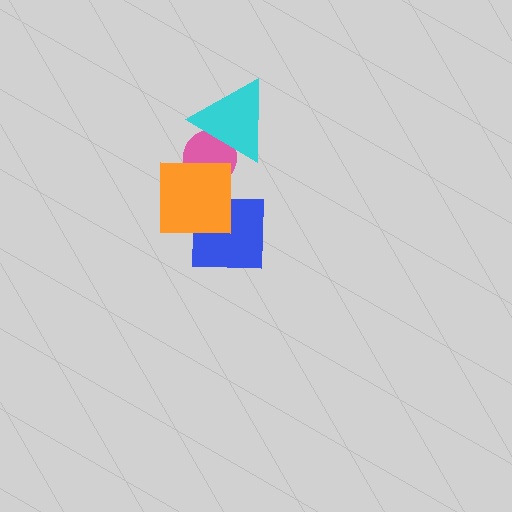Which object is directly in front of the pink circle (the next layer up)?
The cyan triangle is directly in front of the pink circle.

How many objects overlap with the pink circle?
2 objects overlap with the pink circle.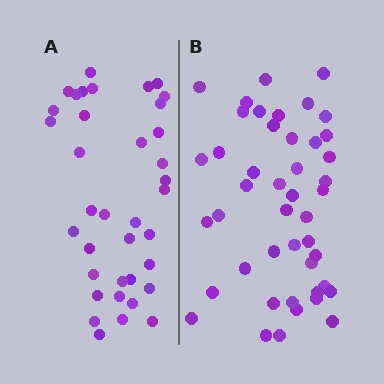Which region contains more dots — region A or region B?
Region B (the right region) has more dots.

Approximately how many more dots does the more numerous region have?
Region B has roughly 8 or so more dots than region A.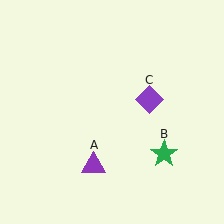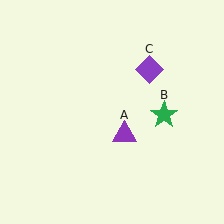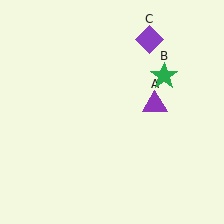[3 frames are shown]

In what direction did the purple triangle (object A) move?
The purple triangle (object A) moved up and to the right.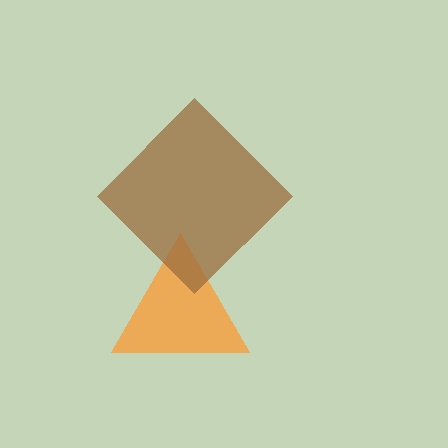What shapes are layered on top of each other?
The layered shapes are: an orange triangle, a brown diamond.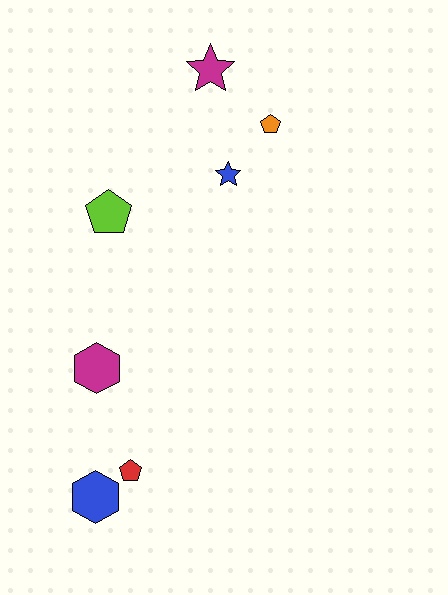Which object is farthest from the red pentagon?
The magenta star is farthest from the red pentagon.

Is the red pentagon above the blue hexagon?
Yes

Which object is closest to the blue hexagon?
The red pentagon is closest to the blue hexagon.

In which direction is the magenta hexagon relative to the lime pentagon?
The magenta hexagon is below the lime pentagon.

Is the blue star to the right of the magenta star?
Yes